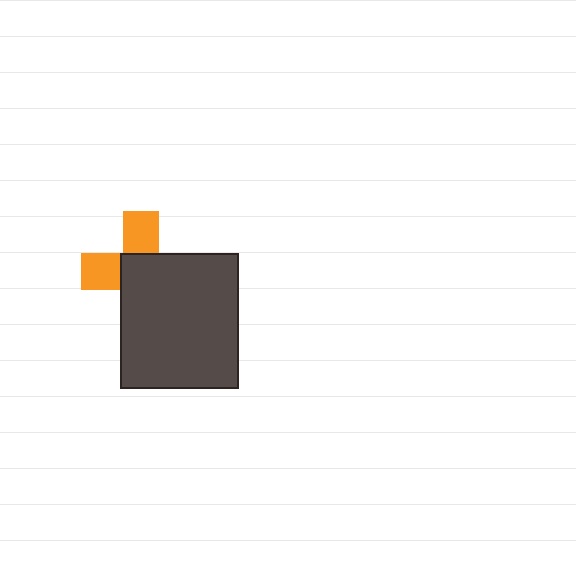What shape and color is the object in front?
The object in front is a dark gray rectangle.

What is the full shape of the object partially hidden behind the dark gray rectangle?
The partially hidden object is an orange cross.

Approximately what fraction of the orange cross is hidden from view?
Roughly 61% of the orange cross is hidden behind the dark gray rectangle.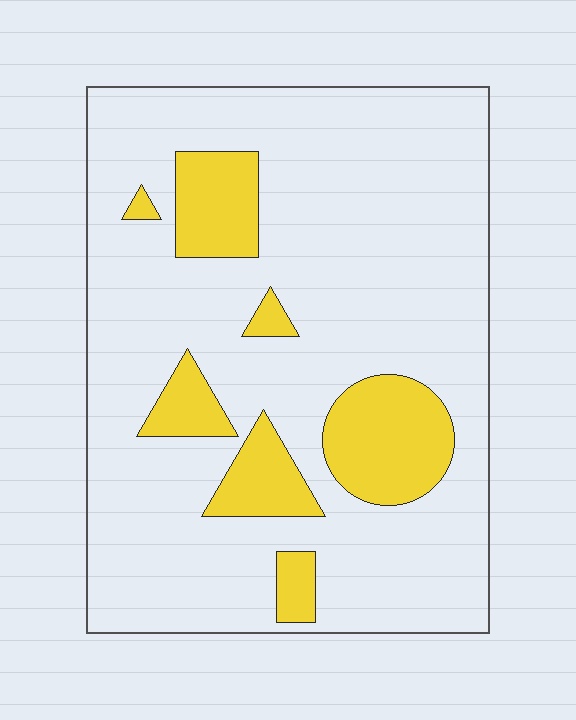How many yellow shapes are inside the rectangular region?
7.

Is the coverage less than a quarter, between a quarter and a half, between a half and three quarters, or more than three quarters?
Less than a quarter.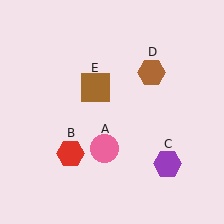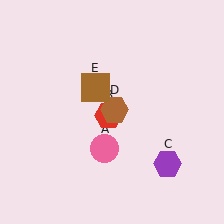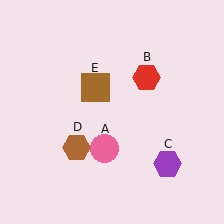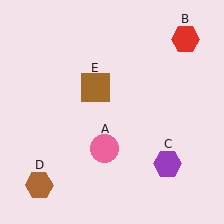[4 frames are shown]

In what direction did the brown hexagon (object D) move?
The brown hexagon (object D) moved down and to the left.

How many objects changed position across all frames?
2 objects changed position: red hexagon (object B), brown hexagon (object D).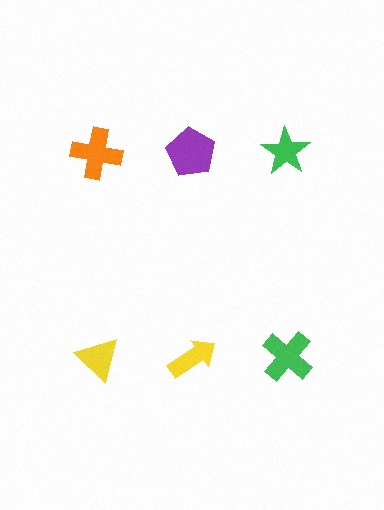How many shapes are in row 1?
3 shapes.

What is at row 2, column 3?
A green cross.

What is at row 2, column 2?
A yellow arrow.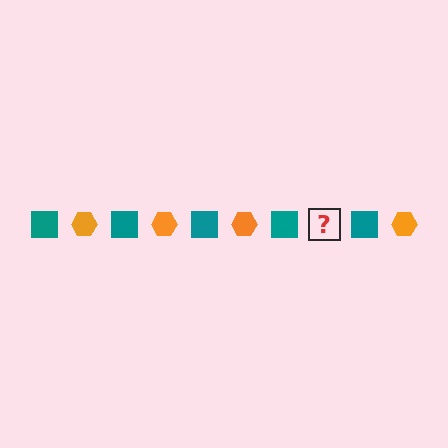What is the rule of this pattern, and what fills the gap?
The rule is that the pattern alternates between teal square and orange hexagon. The gap should be filled with an orange hexagon.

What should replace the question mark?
The question mark should be replaced with an orange hexagon.